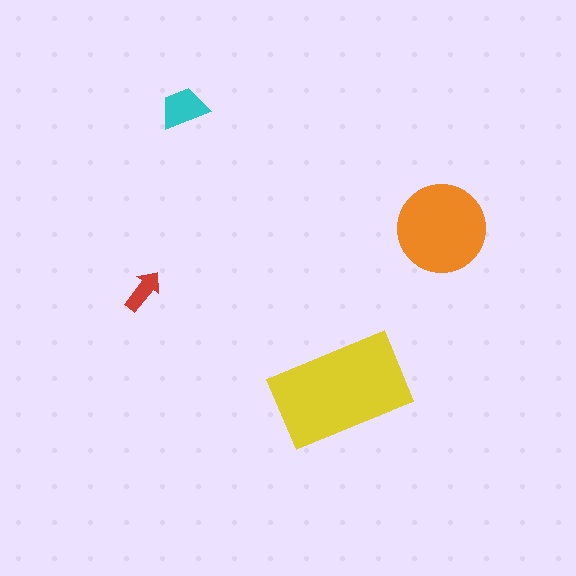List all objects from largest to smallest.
The yellow rectangle, the orange circle, the cyan trapezoid, the red arrow.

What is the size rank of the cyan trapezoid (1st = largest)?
3rd.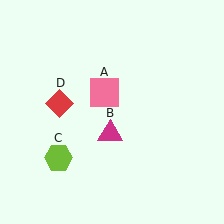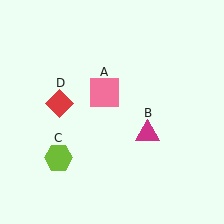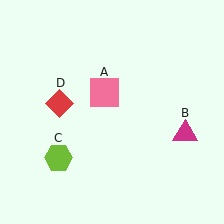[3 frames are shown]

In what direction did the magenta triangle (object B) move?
The magenta triangle (object B) moved right.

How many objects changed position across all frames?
1 object changed position: magenta triangle (object B).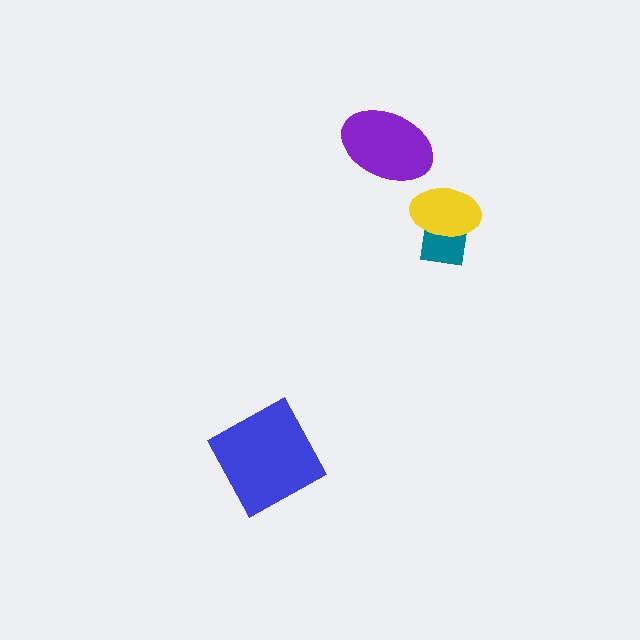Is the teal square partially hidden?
Yes, it is partially covered by another shape.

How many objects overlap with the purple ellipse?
0 objects overlap with the purple ellipse.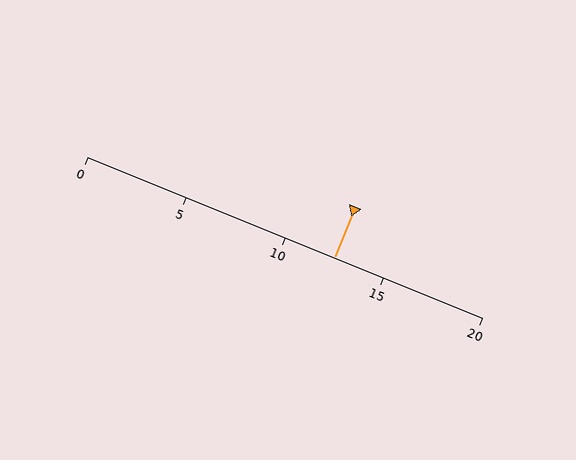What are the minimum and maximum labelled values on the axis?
The axis runs from 0 to 20.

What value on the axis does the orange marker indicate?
The marker indicates approximately 12.5.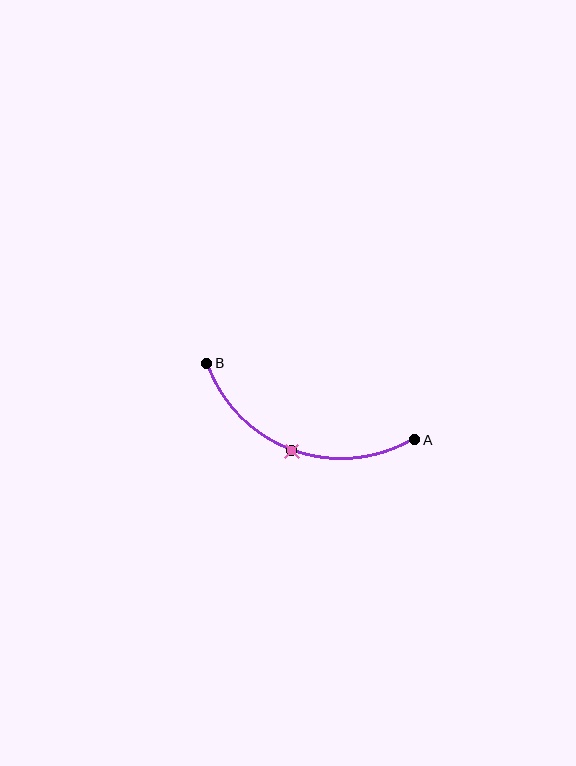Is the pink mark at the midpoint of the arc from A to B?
Yes. The pink mark lies on the arc at equal arc-length from both A and B — it is the arc midpoint.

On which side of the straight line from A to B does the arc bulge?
The arc bulges below the straight line connecting A and B.